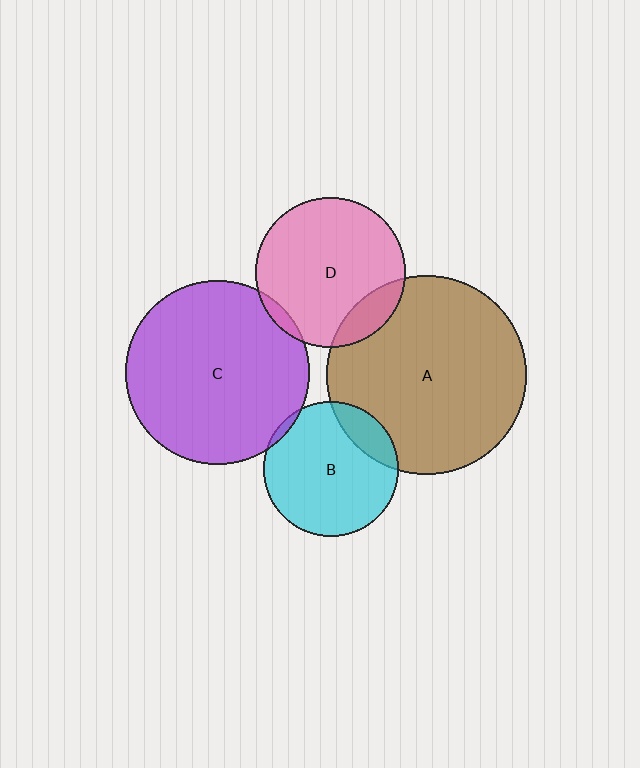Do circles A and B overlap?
Yes.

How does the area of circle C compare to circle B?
Approximately 1.8 times.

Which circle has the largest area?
Circle A (brown).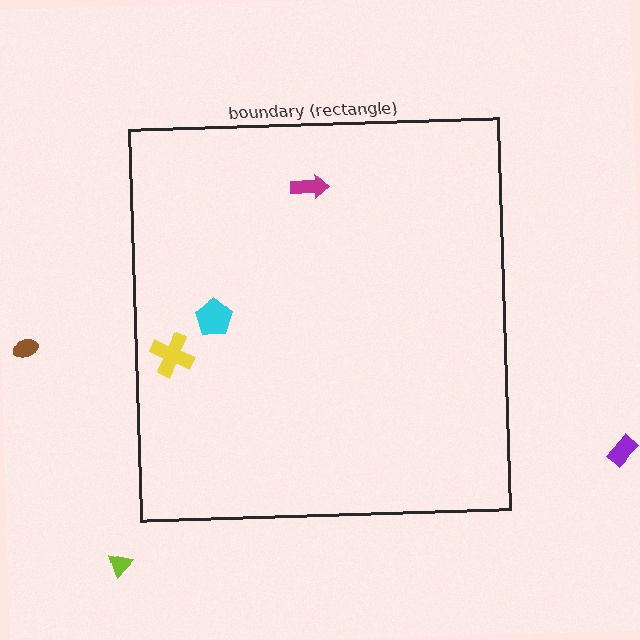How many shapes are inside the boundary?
3 inside, 3 outside.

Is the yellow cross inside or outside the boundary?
Inside.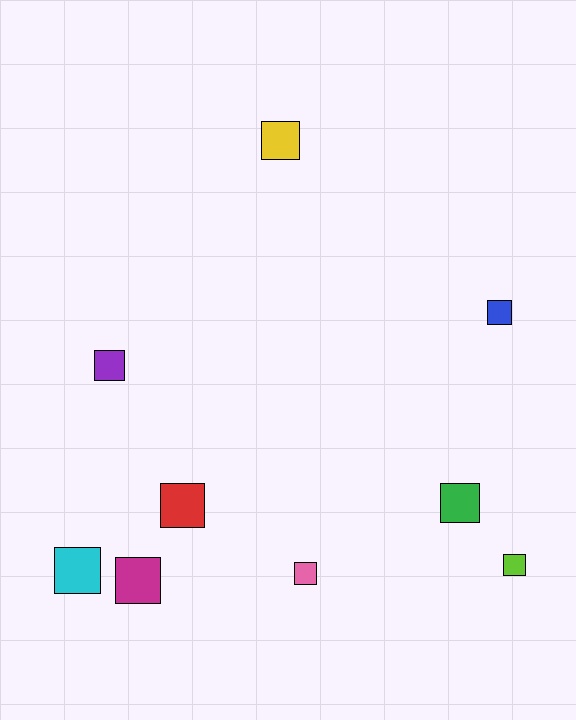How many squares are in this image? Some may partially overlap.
There are 9 squares.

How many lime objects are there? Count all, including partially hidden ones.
There is 1 lime object.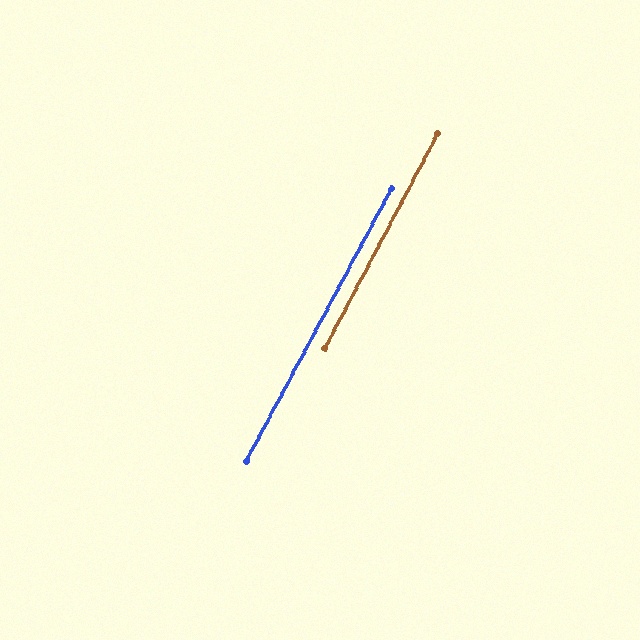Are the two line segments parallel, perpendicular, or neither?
Parallel — their directions differ by only 0.0°.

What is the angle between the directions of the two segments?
Approximately 0 degrees.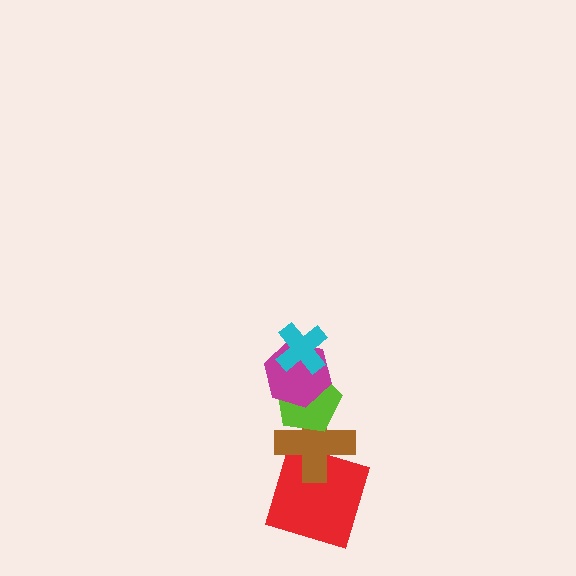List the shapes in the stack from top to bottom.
From top to bottom: the cyan cross, the magenta hexagon, the lime pentagon, the brown cross, the red square.